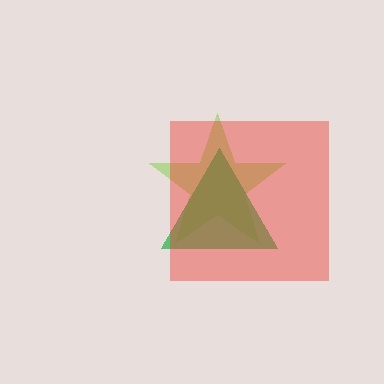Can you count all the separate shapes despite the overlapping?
Yes, there are 3 separate shapes.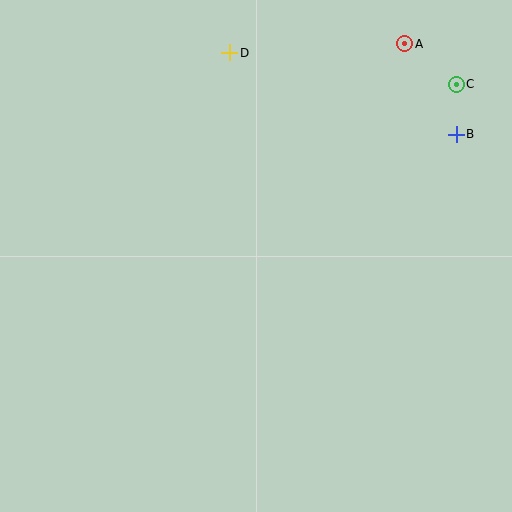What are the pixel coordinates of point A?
Point A is at (405, 44).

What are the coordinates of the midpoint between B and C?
The midpoint between B and C is at (456, 109).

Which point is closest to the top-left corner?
Point D is closest to the top-left corner.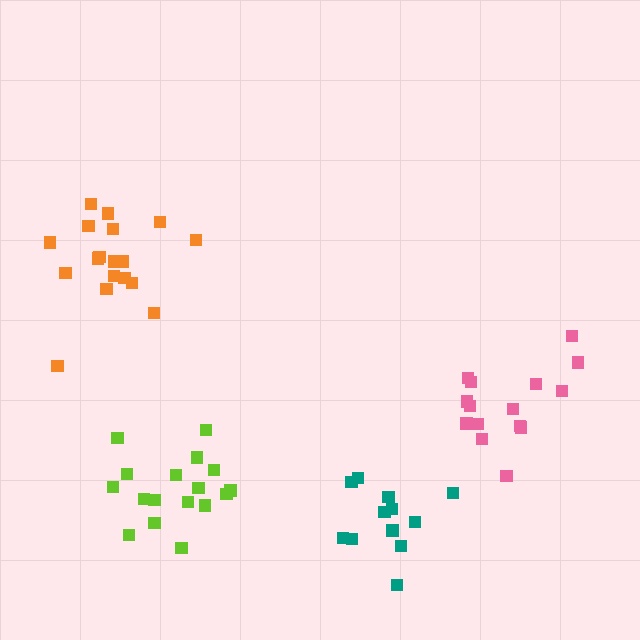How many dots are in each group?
Group 1: 16 dots, Group 2: 17 dots, Group 3: 18 dots, Group 4: 12 dots (63 total).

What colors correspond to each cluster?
The clusters are colored: pink, lime, orange, teal.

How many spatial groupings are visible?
There are 4 spatial groupings.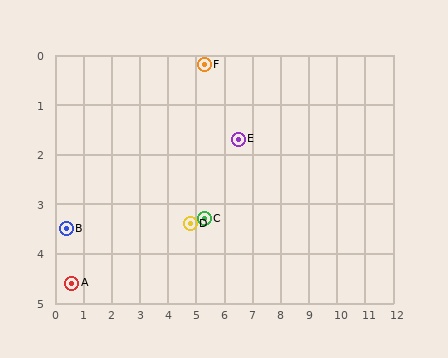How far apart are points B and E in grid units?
Points B and E are about 6.4 grid units apart.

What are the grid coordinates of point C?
Point C is at approximately (5.3, 3.3).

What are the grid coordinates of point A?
Point A is at approximately (0.6, 4.6).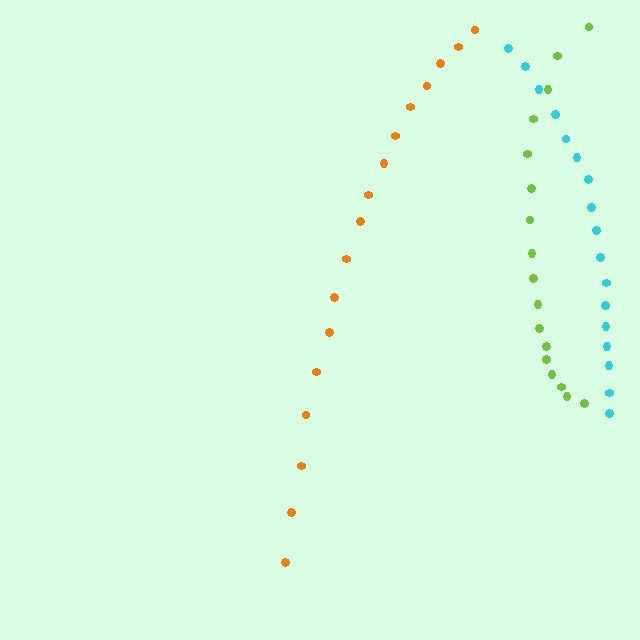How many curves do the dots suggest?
There are 3 distinct paths.